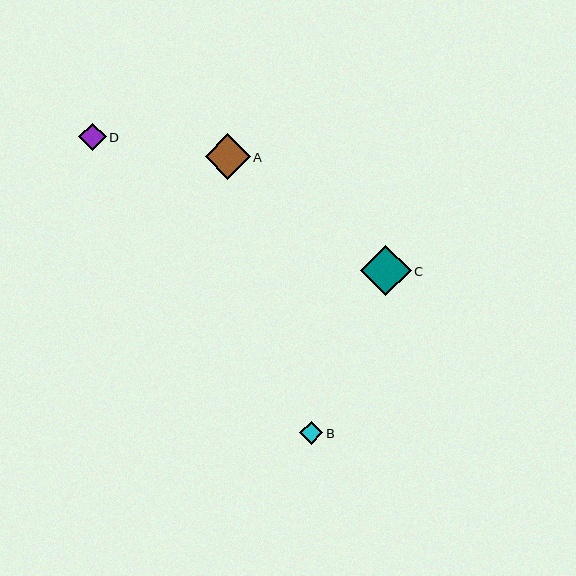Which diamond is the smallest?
Diamond B is the smallest with a size of approximately 23 pixels.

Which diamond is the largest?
Diamond C is the largest with a size of approximately 50 pixels.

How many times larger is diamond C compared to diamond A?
Diamond C is approximately 1.1 times the size of diamond A.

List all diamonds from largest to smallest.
From largest to smallest: C, A, D, B.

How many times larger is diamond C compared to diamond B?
Diamond C is approximately 2.2 times the size of diamond B.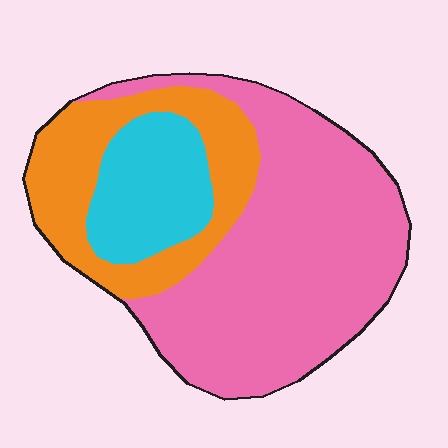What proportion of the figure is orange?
Orange covers 26% of the figure.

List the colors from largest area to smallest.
From largest to smallest: pink, orange, cyan.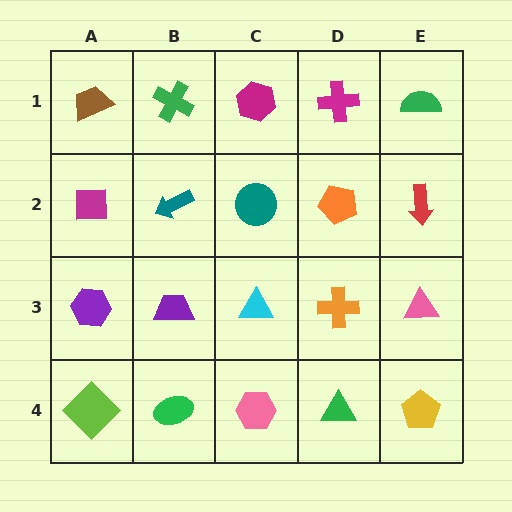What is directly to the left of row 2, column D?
A teal circle.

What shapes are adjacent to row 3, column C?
A teal circle (row 2, column C), a pink hexagon (row 4, column C), a purple trapezoid (row 3, column B), an orange cross (row 3, column D).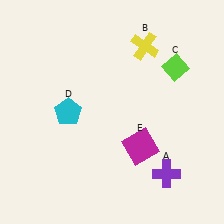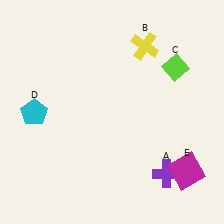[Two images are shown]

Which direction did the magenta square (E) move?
The magenta square (E) moved right.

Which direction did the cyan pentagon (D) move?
The cyan pentagon (D) moved left.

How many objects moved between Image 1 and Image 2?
2 objects moved between the two images.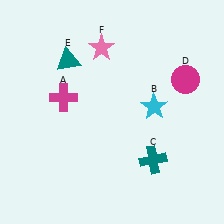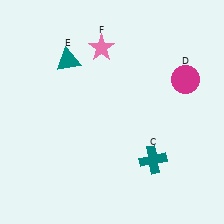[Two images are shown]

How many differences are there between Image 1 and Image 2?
There are 2 differences between the two images.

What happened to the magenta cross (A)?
The magenta cross (A) was removed in Image 2. It was in the top-left area of Image 1.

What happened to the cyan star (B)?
The cyan star (B) was removed in Image 2. It was in the top-right area of Image 1.